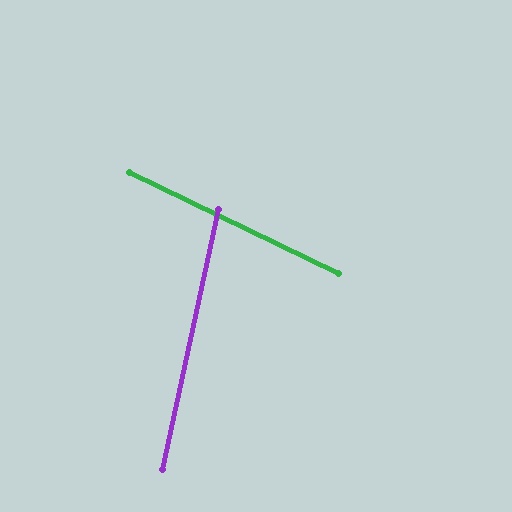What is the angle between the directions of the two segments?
Approximately 77 degrees.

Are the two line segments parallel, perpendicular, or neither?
Neither parallel nor perpendicular — they differ by about 77°.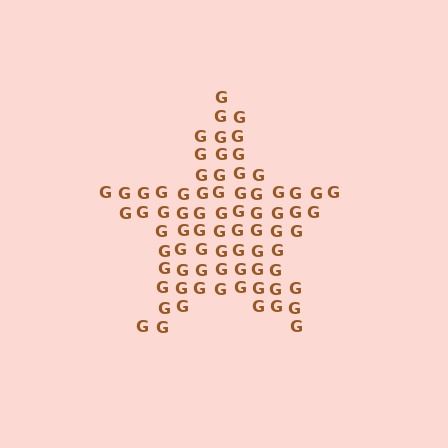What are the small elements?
The small elements are letter G's.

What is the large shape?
The large shape is a star.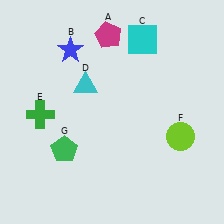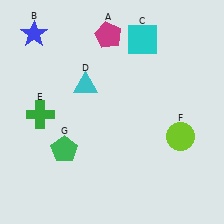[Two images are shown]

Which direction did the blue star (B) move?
The blue star (B) moved left.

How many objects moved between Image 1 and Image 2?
1 object moved between the two images.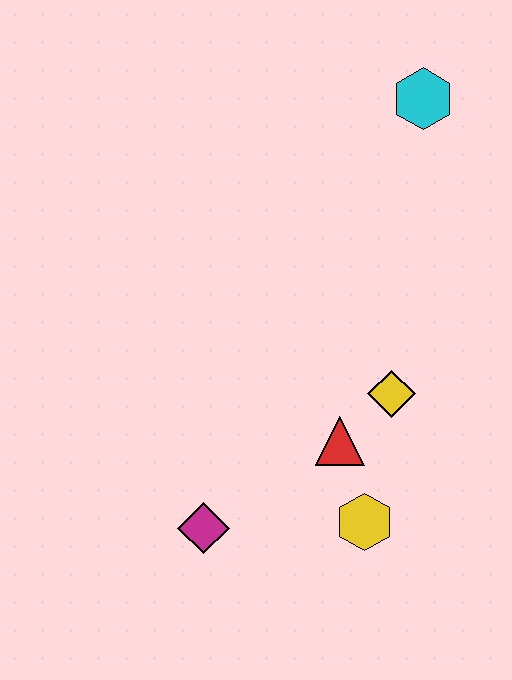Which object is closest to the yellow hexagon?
The red triangle is closest to the yellow hexagon.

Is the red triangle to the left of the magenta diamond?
No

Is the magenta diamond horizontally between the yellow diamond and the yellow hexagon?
No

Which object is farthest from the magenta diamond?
The cyan hexagon is farthest from the magenta diamond.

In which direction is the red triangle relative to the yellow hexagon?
The red triangle is above the yellow hexagon.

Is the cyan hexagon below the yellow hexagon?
No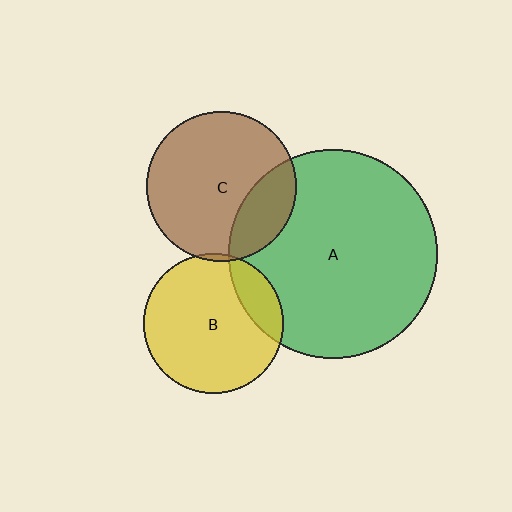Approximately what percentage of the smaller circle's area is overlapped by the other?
Approximately 25%.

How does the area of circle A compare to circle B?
Approximately 2.2 times.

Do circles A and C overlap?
Yes.